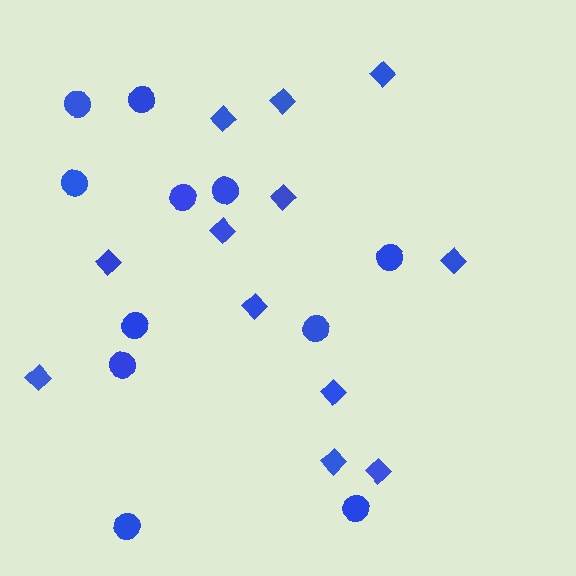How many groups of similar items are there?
There are 2 groups: one group of circles (11) and one group of diamonds (12).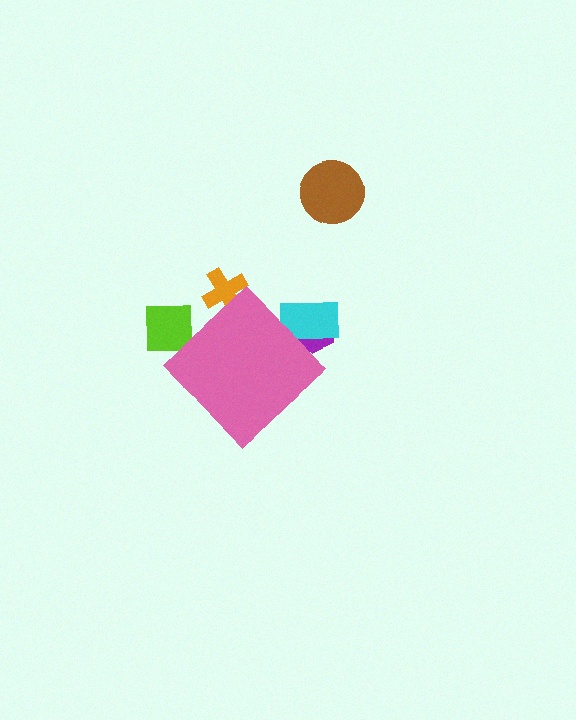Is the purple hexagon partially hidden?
Yes, the purple hexagon is partially hidden behind the pink diamond.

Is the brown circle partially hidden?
No, the brown circle is fully visible.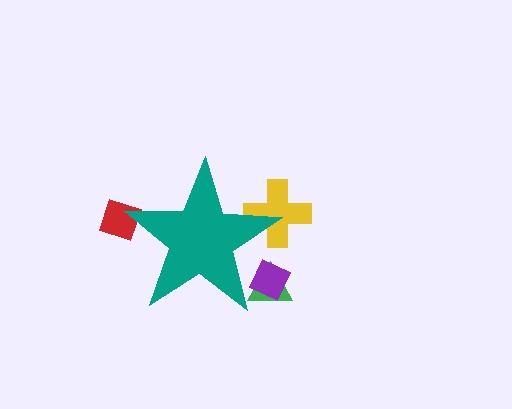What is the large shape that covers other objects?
A teal star.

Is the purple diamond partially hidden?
Yes, the purple diamond is partially hidden behind the teal star.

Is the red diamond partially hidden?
Yes, the red diamond is partially hidden behind the teal star.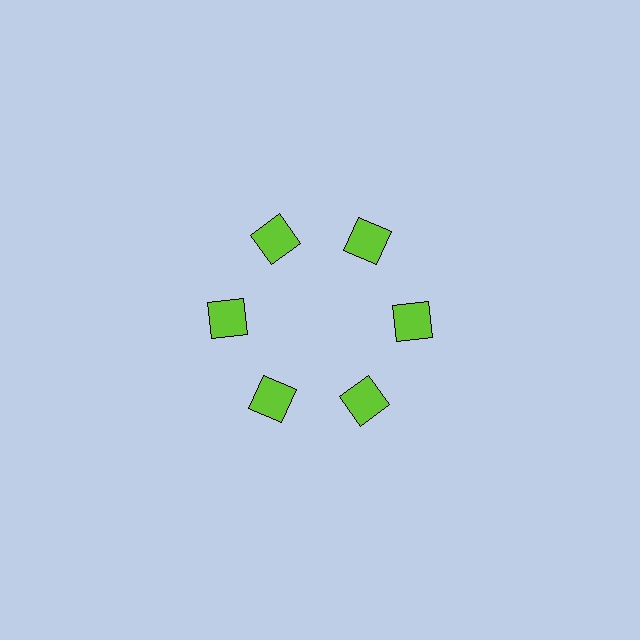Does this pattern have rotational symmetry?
Yes, this pattern has 6-fold rotational symmetry. It looks the same after rotating 60 degrees around the center.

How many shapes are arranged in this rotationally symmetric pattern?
There are 12 shapes, arranged in 6 groups of 2.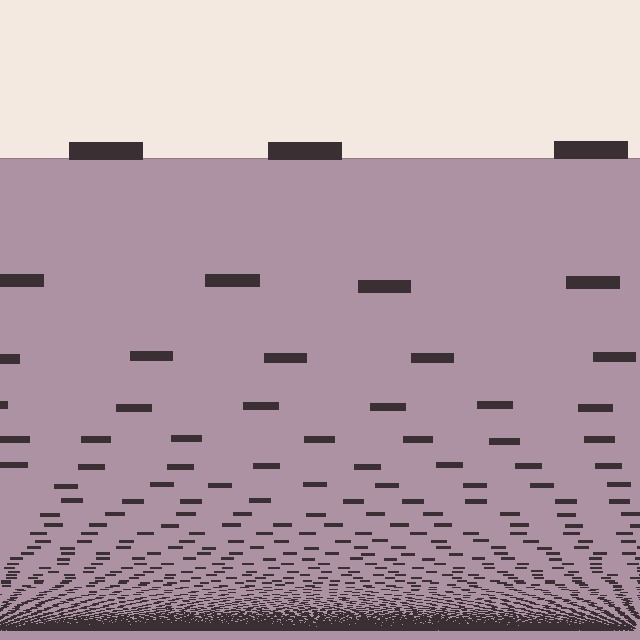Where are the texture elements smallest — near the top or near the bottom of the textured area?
Near the bottom.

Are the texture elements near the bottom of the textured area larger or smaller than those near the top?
Smaller. The gradient is inverted — elements near the bottom are smaller and denser.